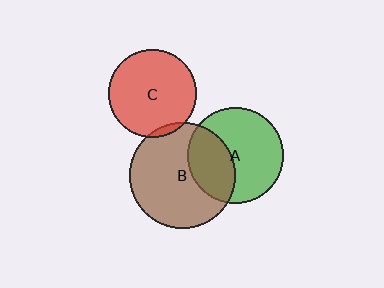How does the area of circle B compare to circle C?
Approximately 1.5 times.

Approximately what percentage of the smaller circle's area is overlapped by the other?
Approximately 5%.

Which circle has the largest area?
Circle B (brown).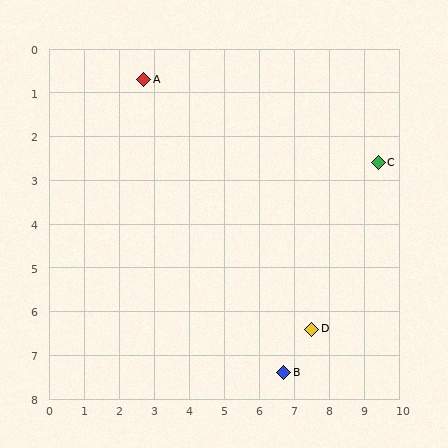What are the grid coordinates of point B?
Point B is at approximately (6.7, 7.4).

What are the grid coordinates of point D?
Point D is at approximately (7.5, 6.4).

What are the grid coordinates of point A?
Point A is at approximately (2.7, 0.7).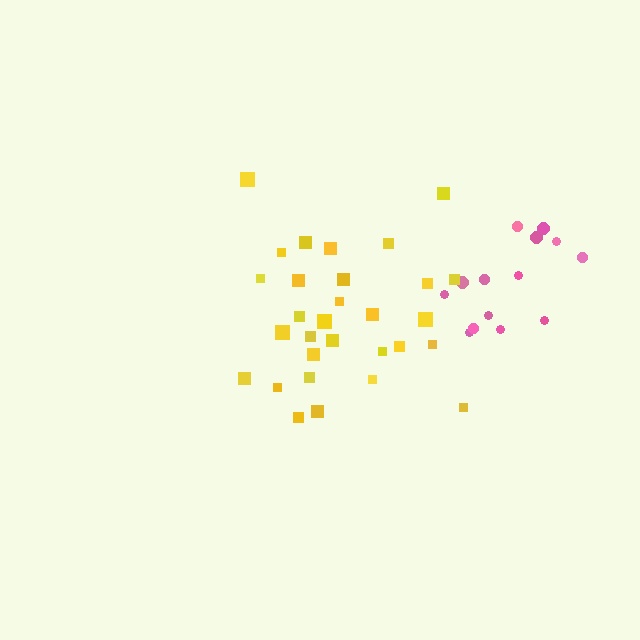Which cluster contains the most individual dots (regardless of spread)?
Yellow (30).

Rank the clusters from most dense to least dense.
yellow, pink.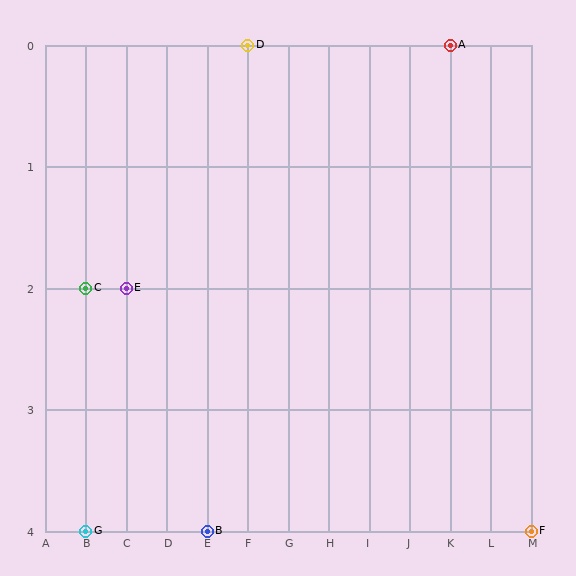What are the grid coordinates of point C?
Point C is at grid coordinates (B, 2).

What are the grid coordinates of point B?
Point B is at grid coordinates (E, 4).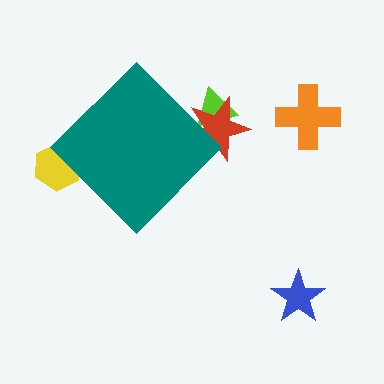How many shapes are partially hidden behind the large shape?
3 shapes are partially hidden.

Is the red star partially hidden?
Yes, the red star is partially hidden behind the teal diamond.